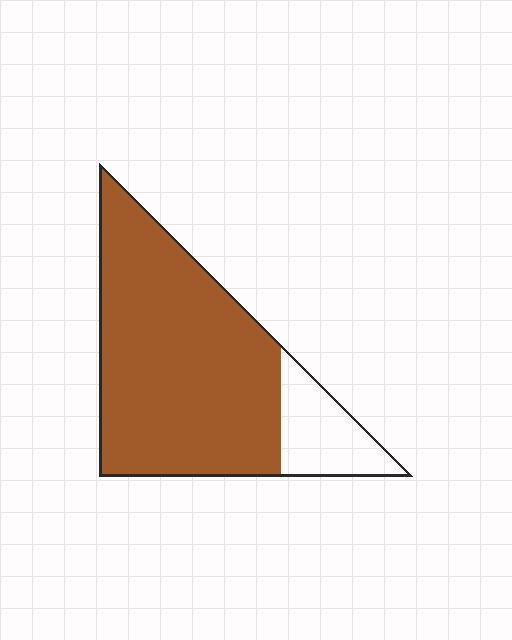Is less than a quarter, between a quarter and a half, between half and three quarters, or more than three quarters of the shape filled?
More than three quarters.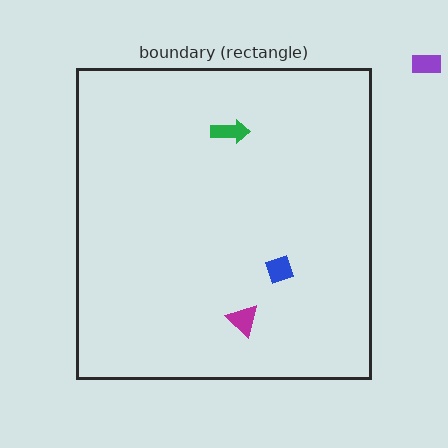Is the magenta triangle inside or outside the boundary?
Inside.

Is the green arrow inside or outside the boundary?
Inside.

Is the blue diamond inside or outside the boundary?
Inside.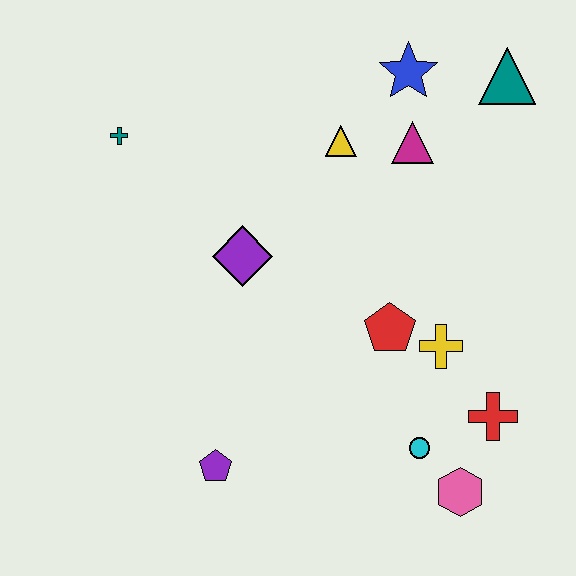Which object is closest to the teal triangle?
The blue star is closest to the teal triangle.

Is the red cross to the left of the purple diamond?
No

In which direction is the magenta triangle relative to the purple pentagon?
The magenta triangle is above the purple pentagon.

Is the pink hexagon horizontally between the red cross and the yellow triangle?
Yes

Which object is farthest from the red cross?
The teal cross is farthest from the red cross.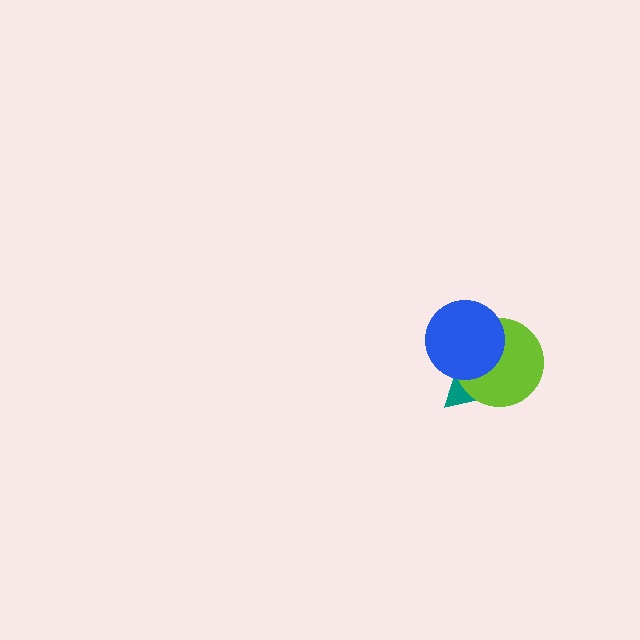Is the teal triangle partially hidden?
Yes, it is partially covered by another shape.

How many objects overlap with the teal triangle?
2 objects overlap with the teal triangle.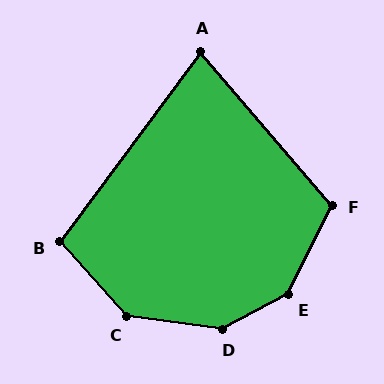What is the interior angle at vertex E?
Approximately 144 degrees (obtuse).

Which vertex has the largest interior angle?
D, at approximately 145 degrees.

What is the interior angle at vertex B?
Approximately 102 degrees (obtuse).